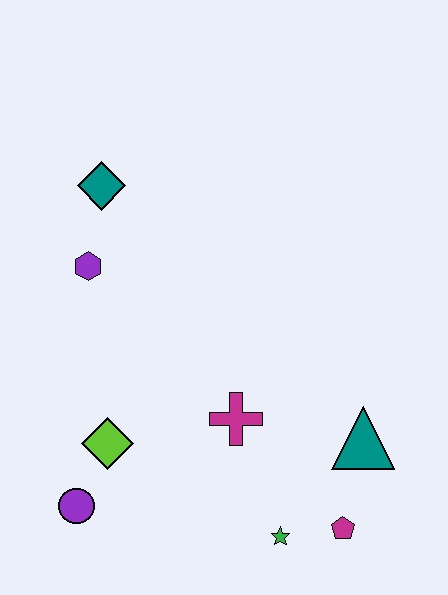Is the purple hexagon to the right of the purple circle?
Yes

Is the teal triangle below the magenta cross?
Yes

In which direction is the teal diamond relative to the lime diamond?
The teal diamond is above the lime diamond.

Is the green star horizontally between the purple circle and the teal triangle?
Yes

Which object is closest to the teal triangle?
The magenta pentagon is closest to the teal triangle.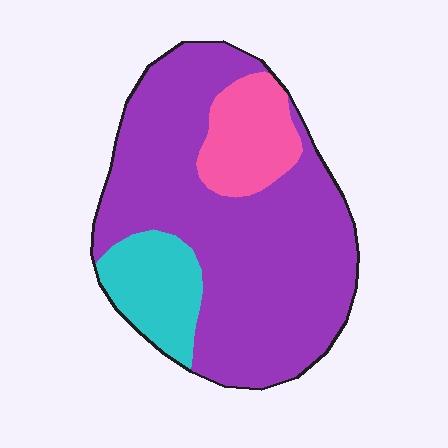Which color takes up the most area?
Purple, at roughly 70%.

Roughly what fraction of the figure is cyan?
Cyan covers about 15% of the figure.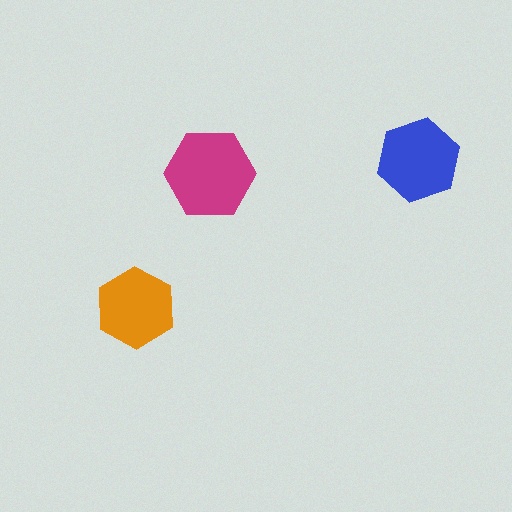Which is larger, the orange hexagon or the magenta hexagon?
The magenta one.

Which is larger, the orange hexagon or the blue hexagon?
The blue one.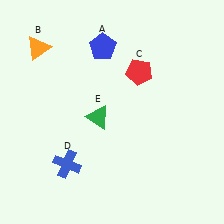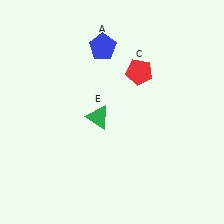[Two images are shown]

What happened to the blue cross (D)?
The blue cross (D) was removed in Image 2. It was in the bottom-left area of Image 1.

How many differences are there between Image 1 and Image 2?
There are 2 differences between the two images.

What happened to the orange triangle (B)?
The orange triangle (B) was removed in Image 2. It was in the top-left area of Image 1.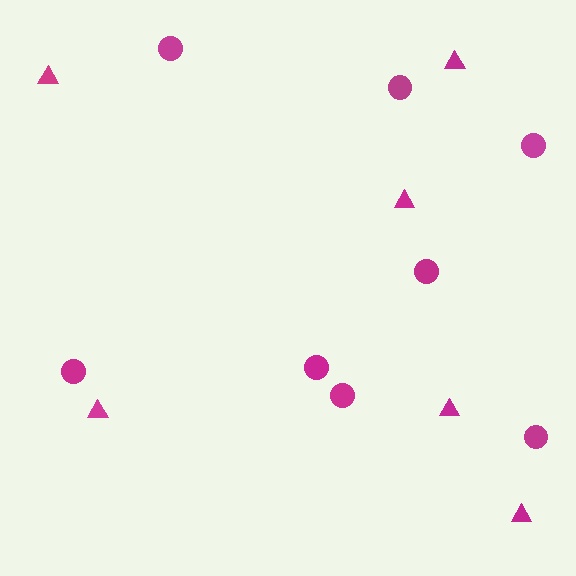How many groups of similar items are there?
There are 2 groups: one group of circles (8) and one group of triangles (6).